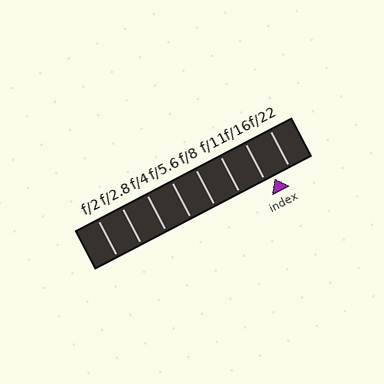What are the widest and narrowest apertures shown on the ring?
The widest aperture shown is f/2 and the narrowest is f/22.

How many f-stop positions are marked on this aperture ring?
There are 8 f-stop positions marked.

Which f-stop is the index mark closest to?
The index mark is closest to f/16.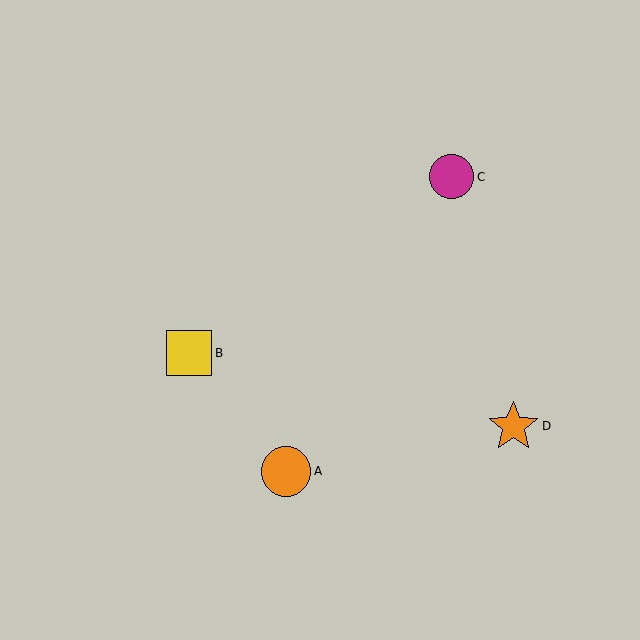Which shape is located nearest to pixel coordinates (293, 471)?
The orange circle (labeled A) at (286, 471) is nearest to that location.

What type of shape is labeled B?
Shape B is a yellow square.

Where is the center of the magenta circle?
The center of the magenta circle is at (452, 177).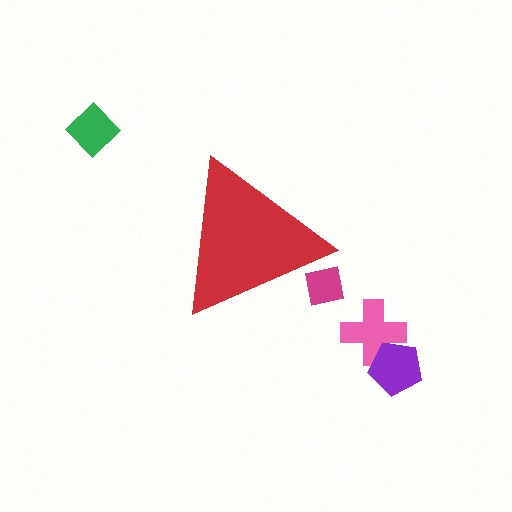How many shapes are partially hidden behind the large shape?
1 shape is partially hidden.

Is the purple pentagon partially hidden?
No, the purple pentagon is fully visible.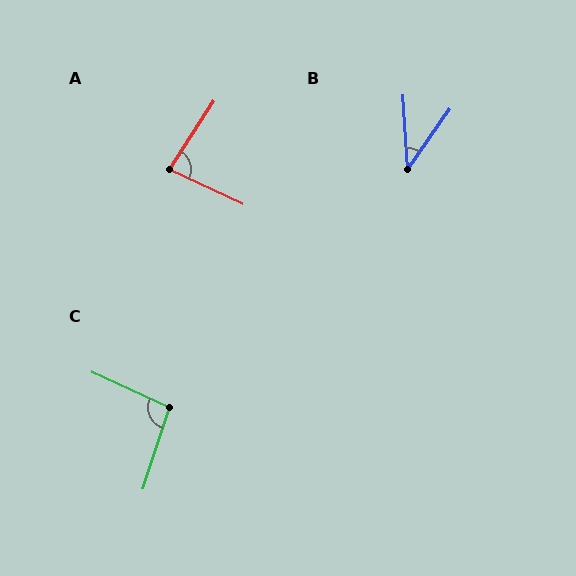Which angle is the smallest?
B, at approximately 39 degrees.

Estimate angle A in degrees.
Approximately 82 degrees.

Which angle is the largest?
C, at approximately 97 degrees.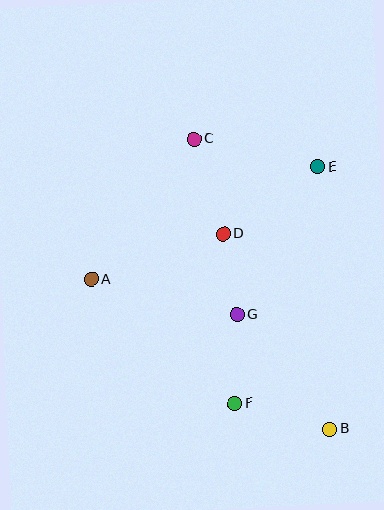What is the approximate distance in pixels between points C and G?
The distance between C and G is approximately 181 pixels.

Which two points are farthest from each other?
Points B and C are farthest from each other.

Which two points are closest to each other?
Points D and G are closest to each other.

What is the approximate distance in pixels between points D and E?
The distance between D and E is approximately 116 pixels.